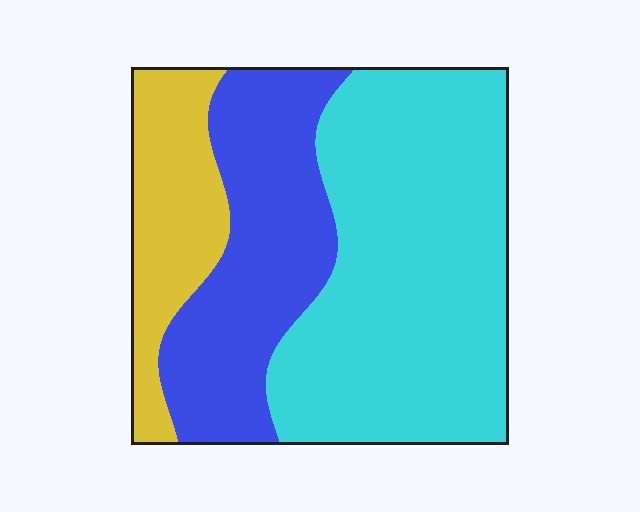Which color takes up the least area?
Yellow, at roughly 20%.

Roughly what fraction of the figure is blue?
Blue covers about 30% of the figure.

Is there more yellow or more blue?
Blue.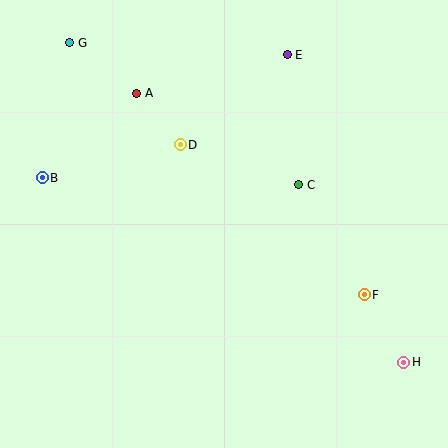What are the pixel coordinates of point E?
Point E is at (287, 55).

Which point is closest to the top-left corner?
Point G is closest to the top-left corner.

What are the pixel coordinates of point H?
Point H is at (404, 362).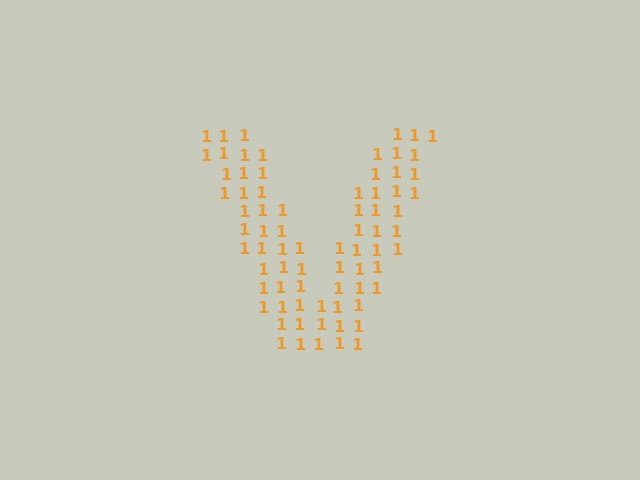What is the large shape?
The large shape is the letter V.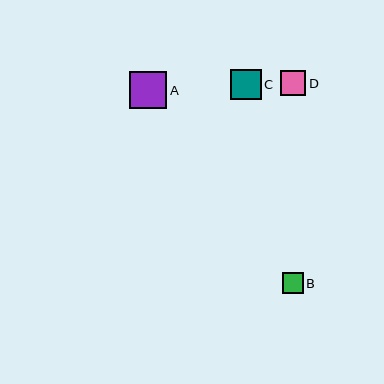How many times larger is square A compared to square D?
Square A is approximately 1.4 times the size of square D.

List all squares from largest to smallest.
From largest to smallest: A, C, D, B.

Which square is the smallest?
Square B is the smallest with a size of approximately 21 pixels.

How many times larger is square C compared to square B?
Square C is approximately 1.5 times the size of square B.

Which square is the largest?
Square A is the largest with a size of approximately 37 pixels.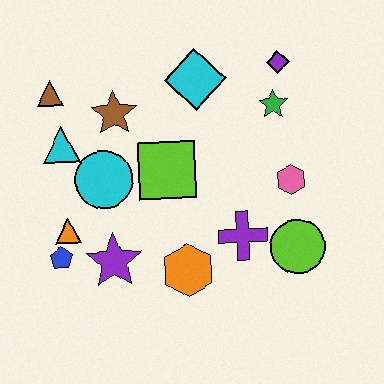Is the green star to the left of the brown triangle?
No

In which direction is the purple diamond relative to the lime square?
The purple diamond is to the right of the lime square.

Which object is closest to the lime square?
The cyan circle is closest to the lime square.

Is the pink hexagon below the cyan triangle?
Yes